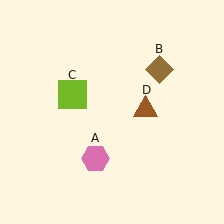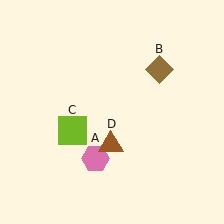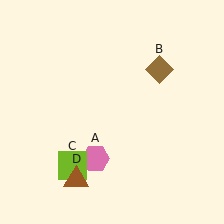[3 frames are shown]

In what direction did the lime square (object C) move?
The lime square (object C) moved down.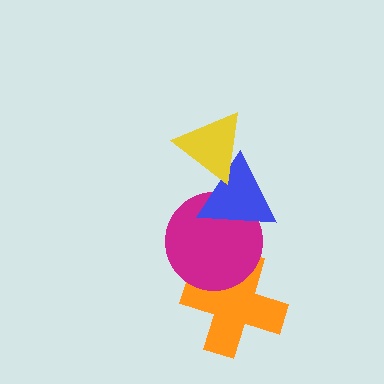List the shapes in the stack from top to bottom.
From top to bottom: the yellow triangle, the blue triangle, the magenta circle, the orange cross.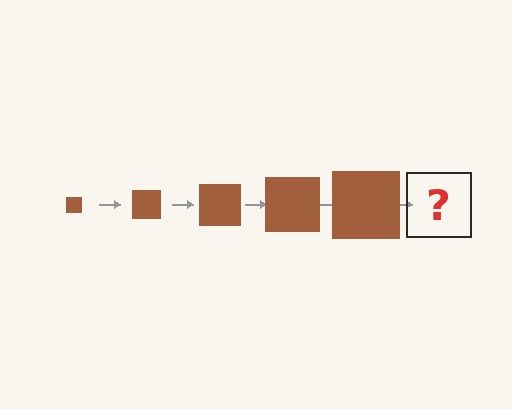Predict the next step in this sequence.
The next step is a brown square, larger than the previous one.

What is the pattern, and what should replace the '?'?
The pattern is that the square gets progressively larger each step. The '?' should be a brown square, larger than the previous one.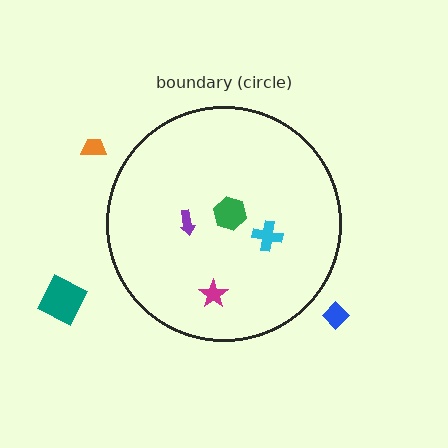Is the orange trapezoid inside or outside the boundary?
Outside.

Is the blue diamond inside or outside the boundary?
Outside.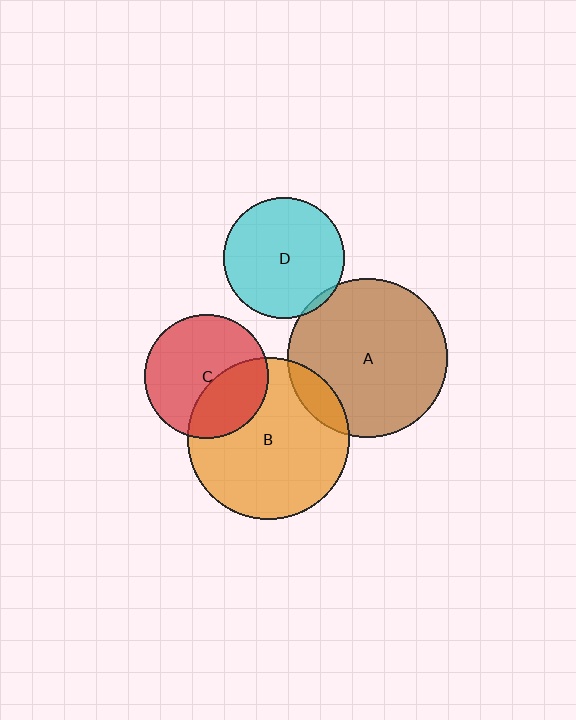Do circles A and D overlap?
Yes.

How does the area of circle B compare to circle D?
Approximately 1.8 times.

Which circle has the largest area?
Circle B (orange).